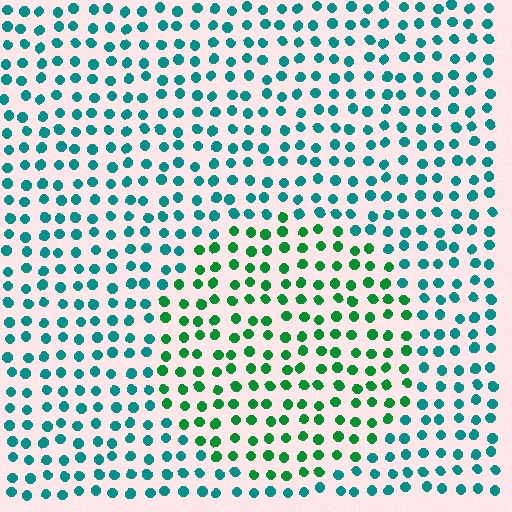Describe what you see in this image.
The image is filled with small teal elements in a uniform arrangement. A circle-shaped region is visible where the elements are tinted to a slightly different hue, forming a subtle color boundary.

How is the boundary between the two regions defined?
The boundary is defined purely by a slight shift in hue (about 39 degrees). Spacing, size, and orientation are identical on both sides.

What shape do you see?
I see a circle.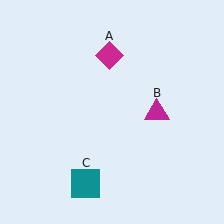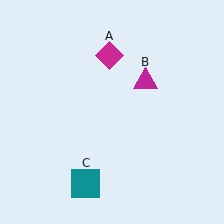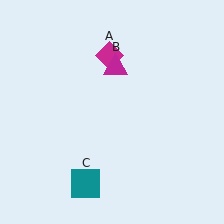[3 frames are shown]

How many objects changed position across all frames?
1 object changed position: magenta triangle (object B).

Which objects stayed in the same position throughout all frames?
Magenta diamond (object A) and teal square (object C) remained stationary.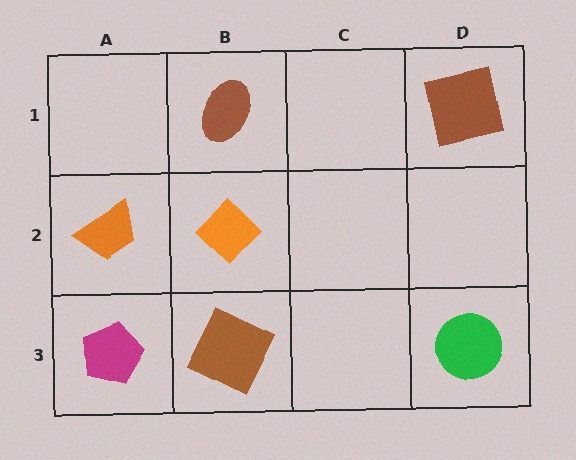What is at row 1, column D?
A brown square.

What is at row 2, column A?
An orange trapezoid.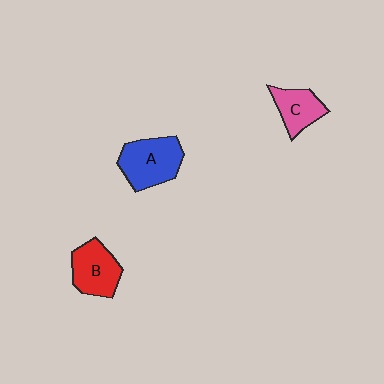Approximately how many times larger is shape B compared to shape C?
Approximately 1.3 times.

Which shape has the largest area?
Shape A (blue).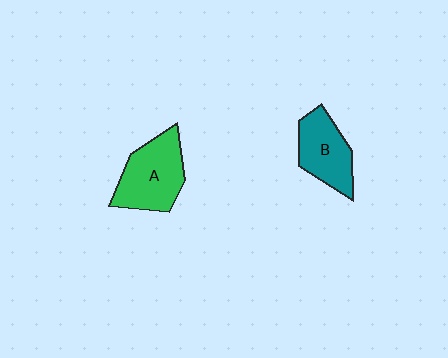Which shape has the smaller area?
Shape B (teal).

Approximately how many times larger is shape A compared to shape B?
Approximately 1.2 times.